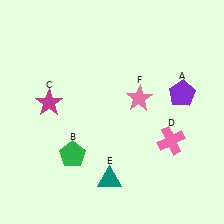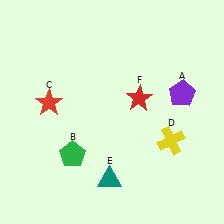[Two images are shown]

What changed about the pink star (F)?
In Image 1, F is pink. In Image 2, it changed to red.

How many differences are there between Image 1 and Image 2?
There are 3 differences between the two images.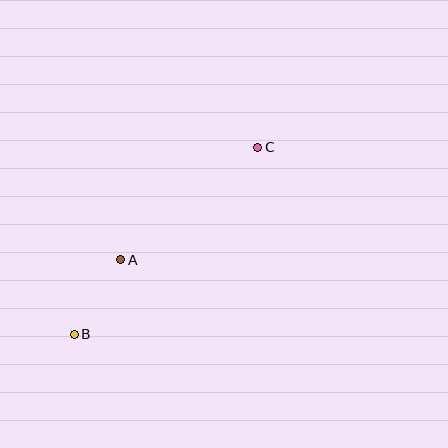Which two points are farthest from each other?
Points B and C are farthest from each other.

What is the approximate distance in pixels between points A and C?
The distance between A and C is approximately 177 pixels.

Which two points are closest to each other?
Points A and B are closest to each other.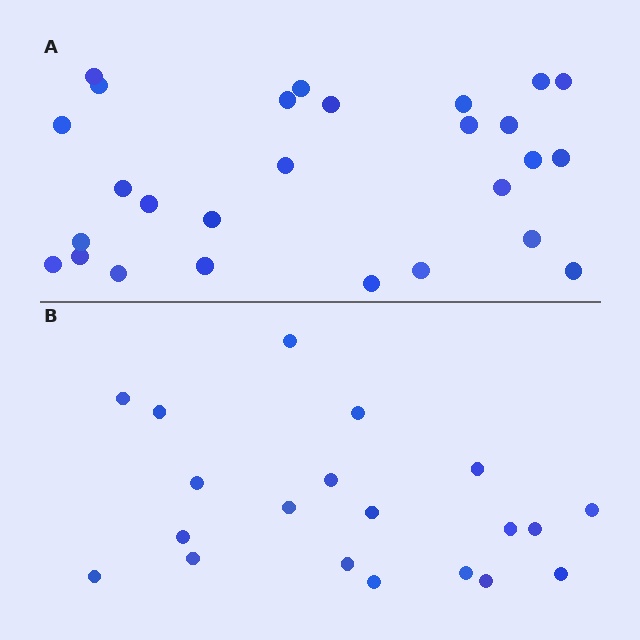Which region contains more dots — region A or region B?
Region A (the top region) has more dots.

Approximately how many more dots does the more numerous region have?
Region A has roughly 8 or so more dots than region B.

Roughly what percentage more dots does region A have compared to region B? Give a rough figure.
About 35% more.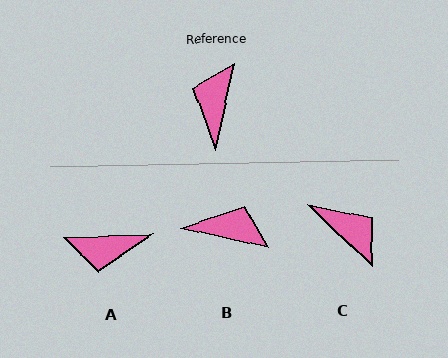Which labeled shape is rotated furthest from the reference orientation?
C, about 121 degrees away.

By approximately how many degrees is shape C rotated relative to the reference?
Approximately 121 degrees clockwise.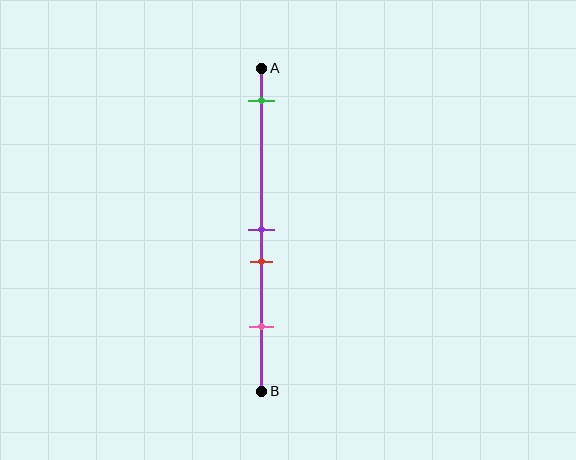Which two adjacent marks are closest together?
The purple and red marks are the closest adjacent pair.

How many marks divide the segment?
There are 4 marks dividing the segment.